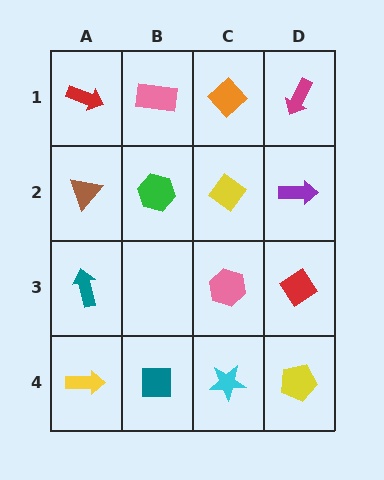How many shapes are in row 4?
4 shapes.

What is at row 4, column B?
A teal square.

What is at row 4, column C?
A cyan star.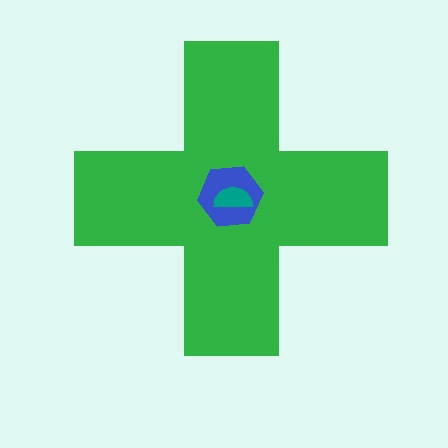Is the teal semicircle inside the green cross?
Yes.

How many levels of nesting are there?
3.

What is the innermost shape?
The teal semicircle.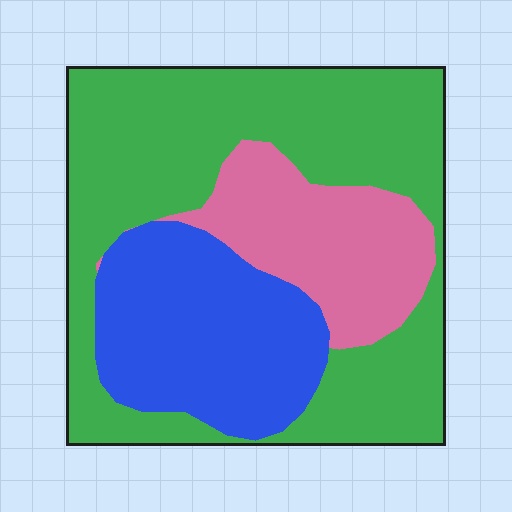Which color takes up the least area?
Pink, at roughly 20%.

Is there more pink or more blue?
Blue.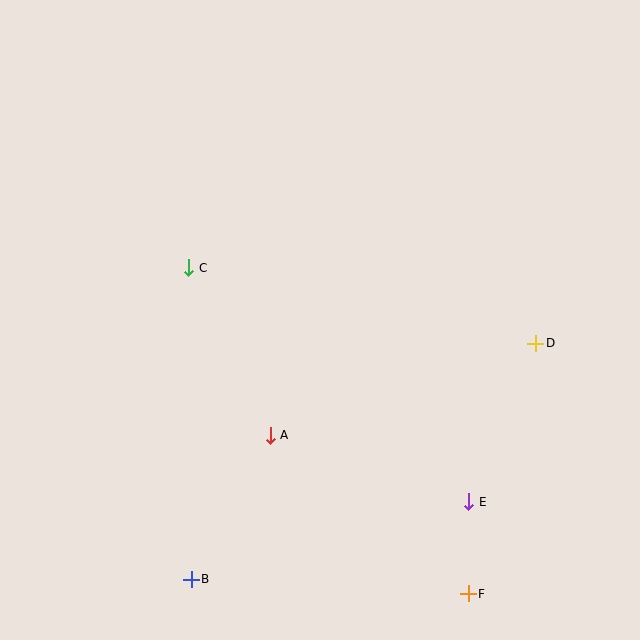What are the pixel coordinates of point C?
Point C is at (189, 268).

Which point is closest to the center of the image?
Point A at (270, 435) is closest to the center.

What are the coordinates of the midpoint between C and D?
The midpoint between C and D is at (362, 305).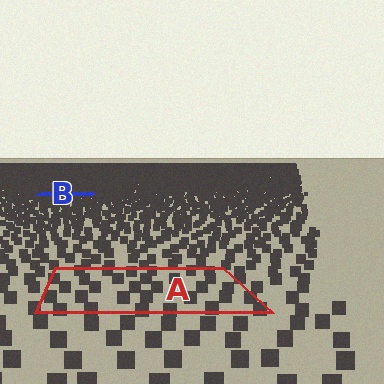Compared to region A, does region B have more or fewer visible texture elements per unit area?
Region B has more texture elements per unit area — they are packed more densely because it is farther away.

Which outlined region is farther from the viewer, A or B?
Region B is farther from the viewer — the texture elements inside it appear smaller and more densely packed.